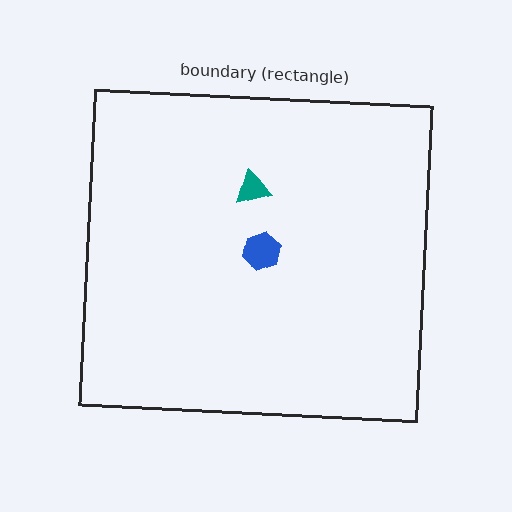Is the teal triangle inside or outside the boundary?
Inside.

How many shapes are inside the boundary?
2 inside, 0 outside.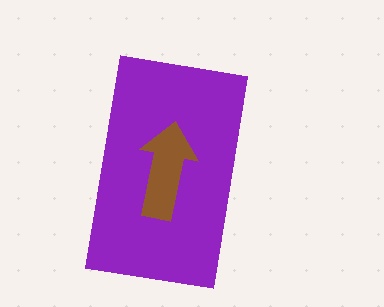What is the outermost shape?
The purple rectangle.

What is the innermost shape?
The brown arrow.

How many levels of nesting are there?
2.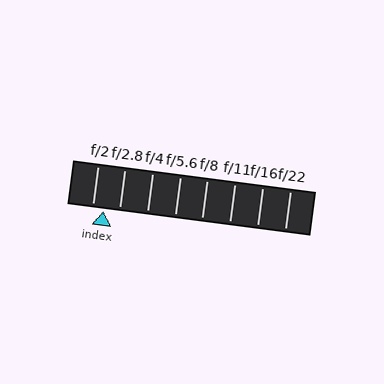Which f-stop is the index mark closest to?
The index mark is closest to f/2.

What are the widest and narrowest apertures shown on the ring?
The widest aperture shown is f/2 and the narrowest is f/22.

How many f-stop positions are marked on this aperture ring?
There are 8 f-stop positions marked.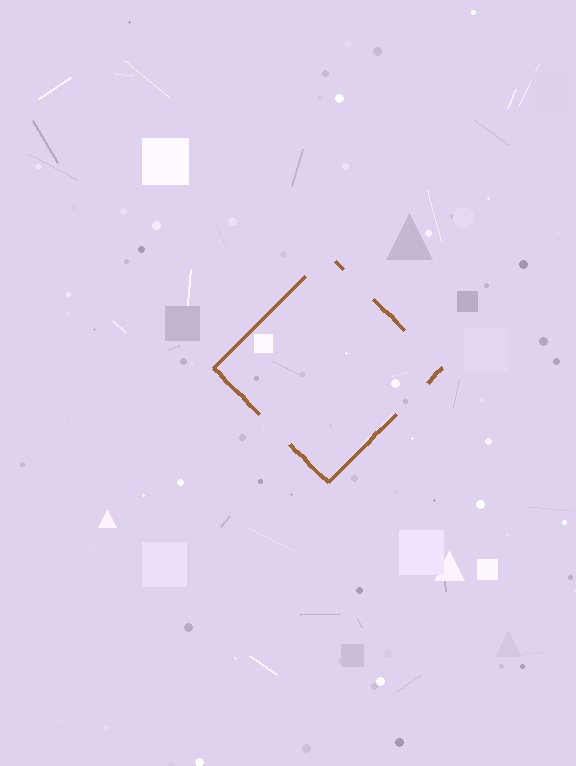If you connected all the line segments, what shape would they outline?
They would outline a diamond.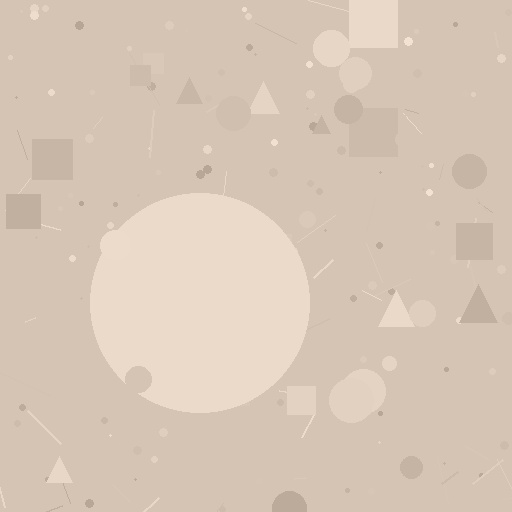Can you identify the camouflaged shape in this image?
The camouflaged shape is a circle.